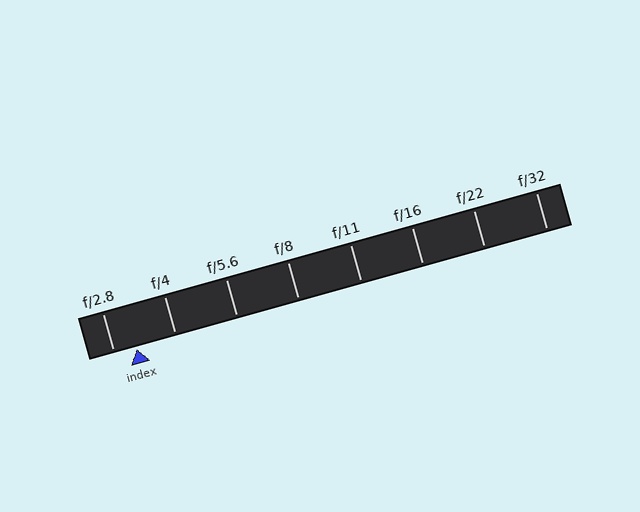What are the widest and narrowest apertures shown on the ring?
The widest aperture shown is f/2.8 and the narrowest is f/32.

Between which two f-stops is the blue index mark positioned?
The index mark is between f/2.8 and f/4.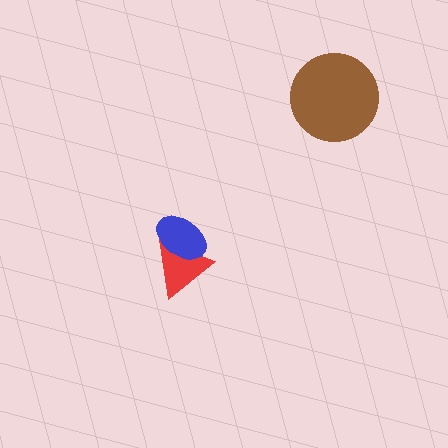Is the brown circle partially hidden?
No, no other shape covers it.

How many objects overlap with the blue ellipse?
1 object overlaps with the blue ellipse.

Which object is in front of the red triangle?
The blue ellipse is in front of the red triangle.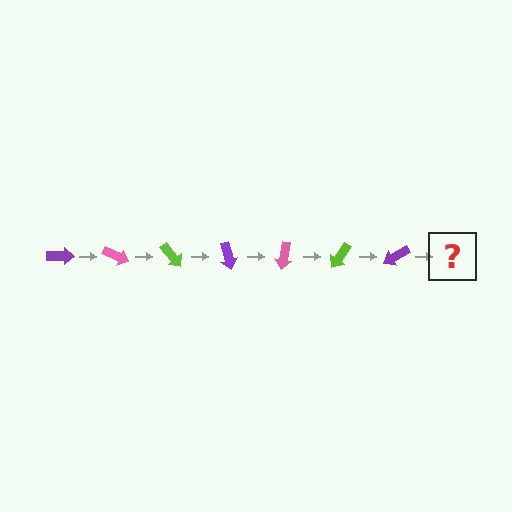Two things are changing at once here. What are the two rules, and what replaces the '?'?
The two rules are that it rotates 25 degrees each step and the color cycles through purple, pink, and lime. The '?' should be a pink arrow, rotated 175 degrees from the start.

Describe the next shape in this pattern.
It should be a pink arrow, rotated 175 degrees from the start.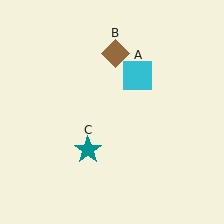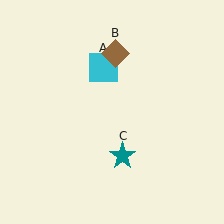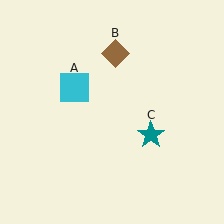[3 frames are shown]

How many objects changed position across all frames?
2 objects changed position: cyan square (object A), teal star (object C).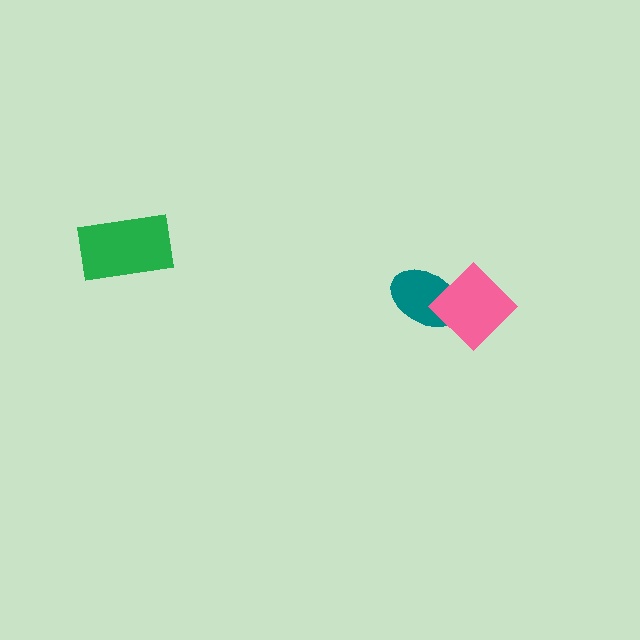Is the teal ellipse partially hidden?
Yes, it is partially covered by another shape.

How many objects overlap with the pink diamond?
1 object overlaps with the pink diamond.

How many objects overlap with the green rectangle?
0 objects overlap with the green rectangle.